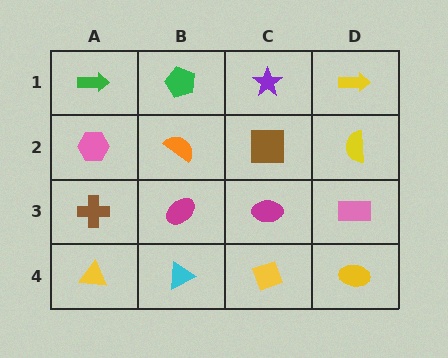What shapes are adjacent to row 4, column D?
A pink rectangle (row 3, column D), a yellow diamond (row 4, column C).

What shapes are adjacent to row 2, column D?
A yellow arrow (row 1, column D), a pink rectangle (row 3, column D), a brown square (row 2, column C).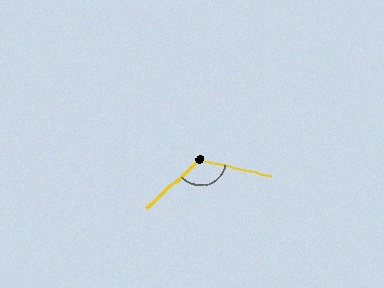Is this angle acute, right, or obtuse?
It is obtuse.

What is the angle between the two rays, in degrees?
Approximately 124 degrees.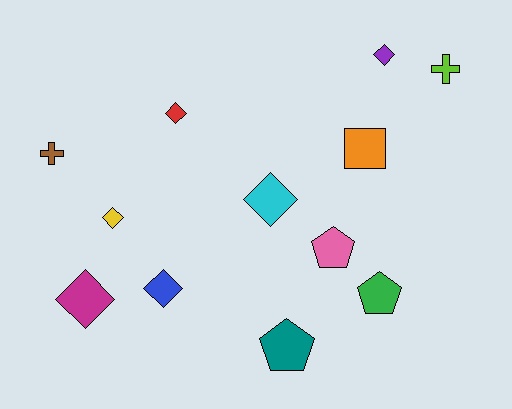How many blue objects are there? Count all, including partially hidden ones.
There is 1 blue object.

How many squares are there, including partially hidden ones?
There is 1 square.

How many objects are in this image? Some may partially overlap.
There are 12 objects.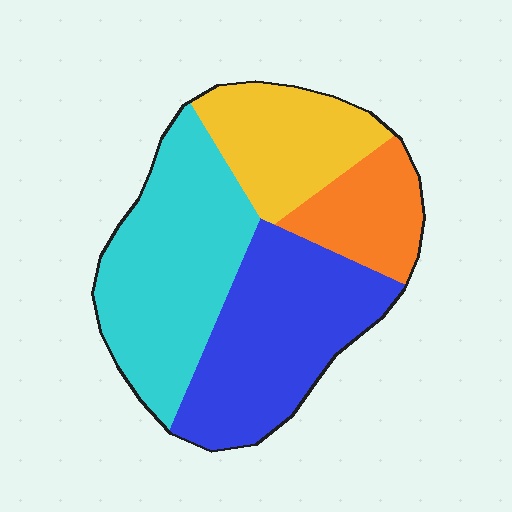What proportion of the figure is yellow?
Yellow takes up less than a quarter of the figure.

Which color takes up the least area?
Orange, at roughly 15%.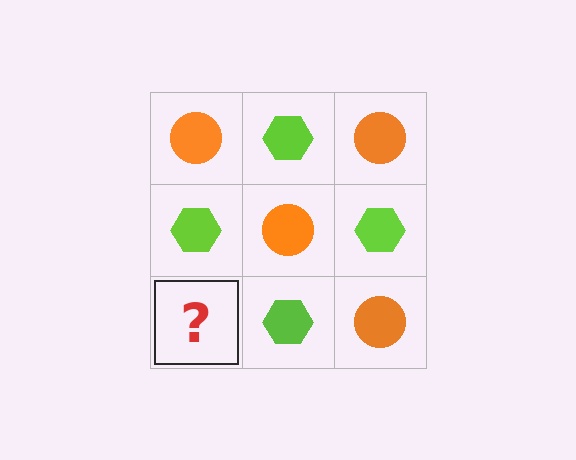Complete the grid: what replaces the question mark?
The question mark should be replaced with an orange circle.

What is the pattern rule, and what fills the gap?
The rule is that it alternates orange circle and lime hexagon in a checkerboard pattern. The gap should be filled with an orange circle.